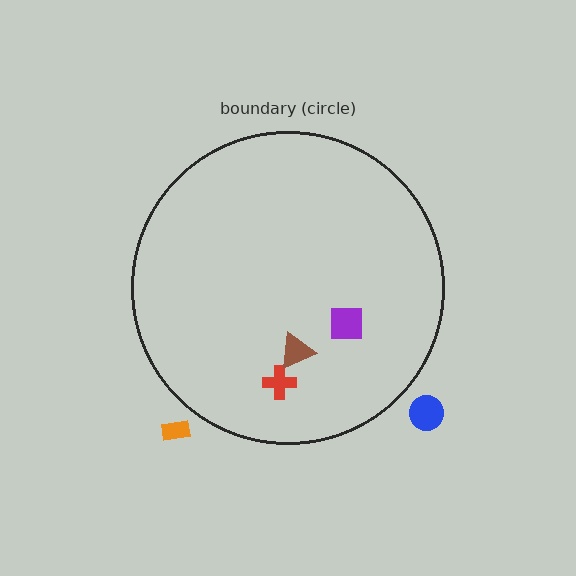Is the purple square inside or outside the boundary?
Inside.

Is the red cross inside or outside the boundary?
Inside.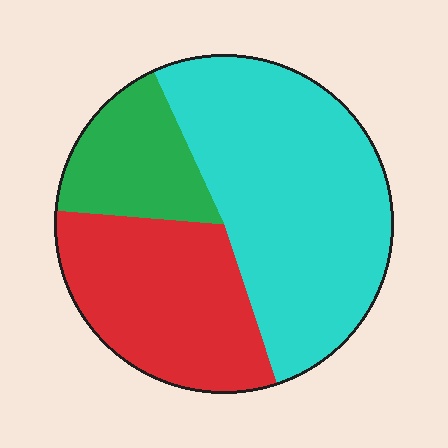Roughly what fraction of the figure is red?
Red covers about 30% of the figure.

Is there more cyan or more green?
Cyan.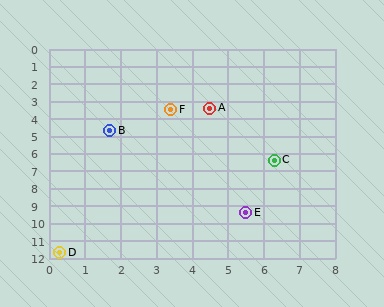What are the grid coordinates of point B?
Point B is at approximately (1.7, 4.7).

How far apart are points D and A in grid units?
Points D and A are about 9.3 grid units apart.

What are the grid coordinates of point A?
Point A is at approximately (4.5, 3.4).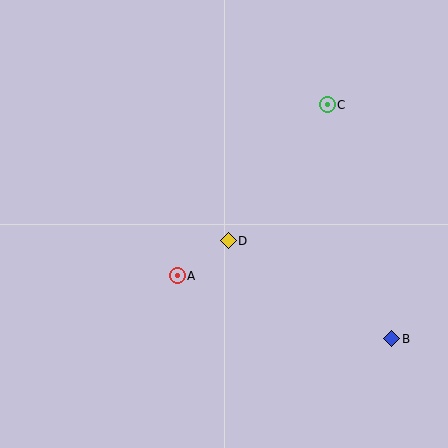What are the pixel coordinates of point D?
Point D is at (228, 241).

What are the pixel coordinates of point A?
Point A is at (177, 276).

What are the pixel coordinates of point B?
Point B is at (392, 339).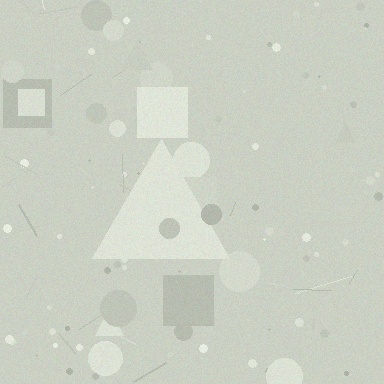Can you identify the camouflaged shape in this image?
The camouflaged shape is a triangle.